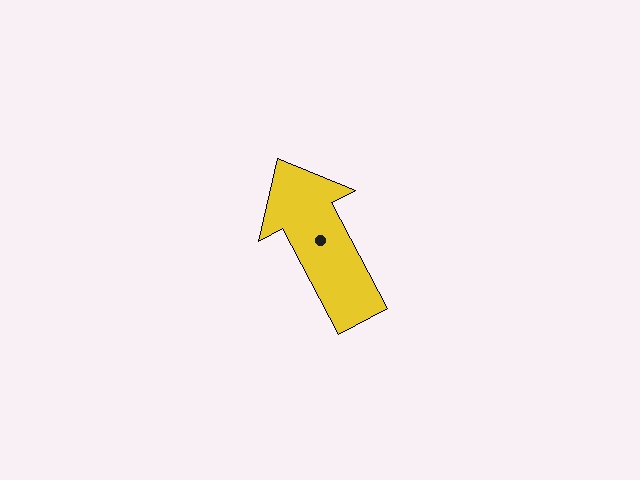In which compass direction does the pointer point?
Northwest.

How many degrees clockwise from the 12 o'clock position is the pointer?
Approximately 332 degrees.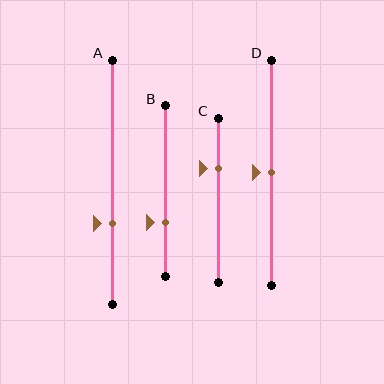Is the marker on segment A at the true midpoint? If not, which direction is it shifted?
No, the marker on segment A is shifted downward by about 17% of the segment length.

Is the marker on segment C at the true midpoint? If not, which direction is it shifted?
No, the marker on segment C is shifted upward by about 20% of the segment length.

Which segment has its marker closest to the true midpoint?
Segment D has its marker closest to the true midpoint.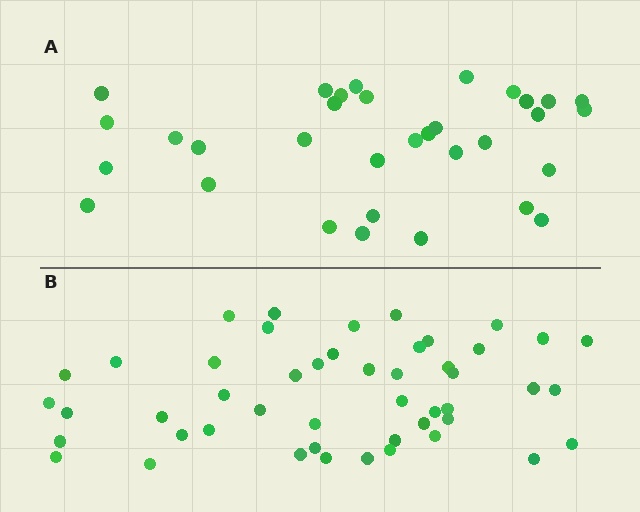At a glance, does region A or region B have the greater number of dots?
Region B (the bottom region) has more dots.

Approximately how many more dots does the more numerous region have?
Region B has approximately 15 more dots than region A.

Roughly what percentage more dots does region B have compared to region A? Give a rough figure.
About 45% more.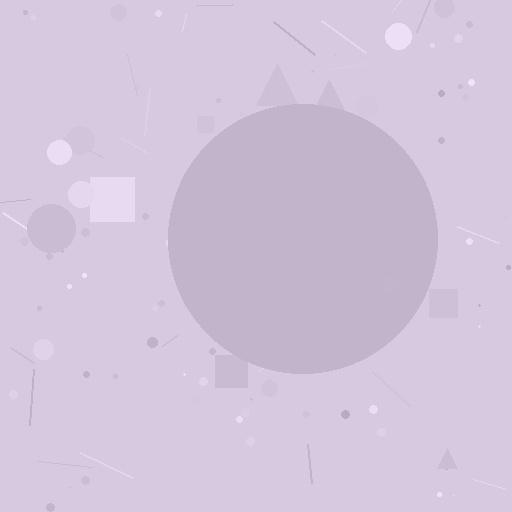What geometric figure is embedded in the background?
A circle is embedded in the background.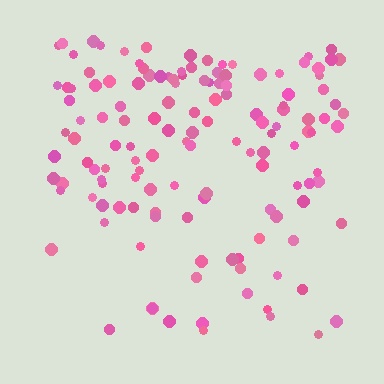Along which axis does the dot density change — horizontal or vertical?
Vertical.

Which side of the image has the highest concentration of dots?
The top.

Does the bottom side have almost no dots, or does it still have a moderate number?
Still a moderate number, just noticeably fewer than the top.